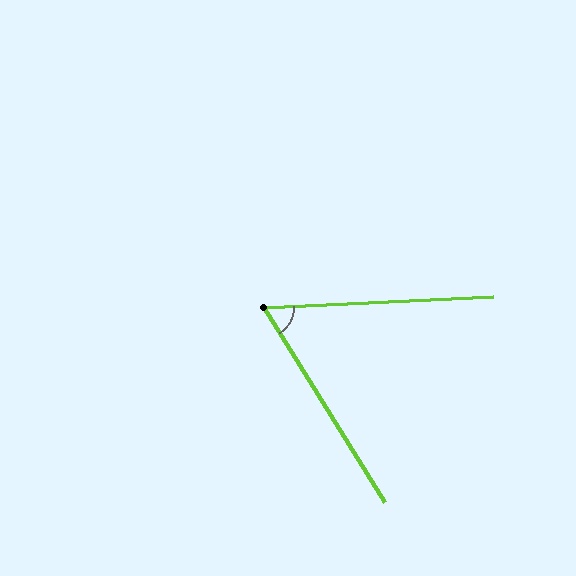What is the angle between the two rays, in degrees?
Approximately 61 degrees.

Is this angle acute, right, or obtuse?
It is acute.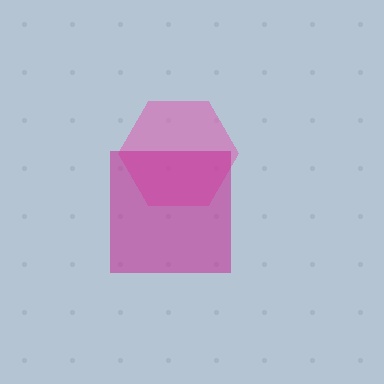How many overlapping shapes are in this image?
There are 2 overlapping shapes in the image.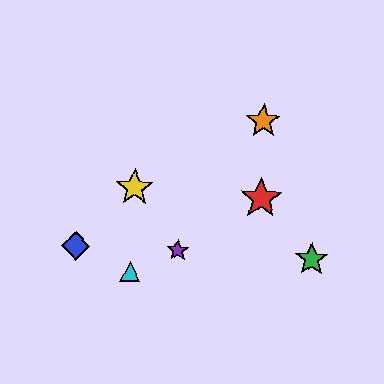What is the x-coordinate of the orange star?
The orange star is at x≈263.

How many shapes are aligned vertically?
2 shapes (the red star, the orange star) are aligned vertically.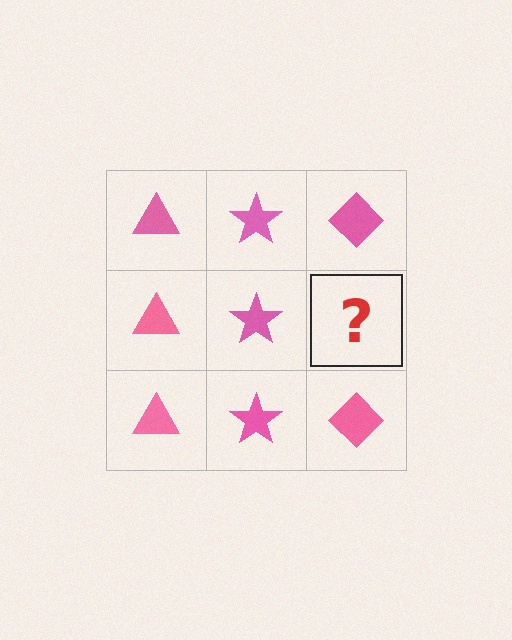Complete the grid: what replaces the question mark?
The question mark should be replaced with a pink diamond.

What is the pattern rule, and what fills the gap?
The rule is that each column has a consistent shape. The gap should be filled with a pink diamond.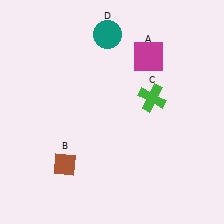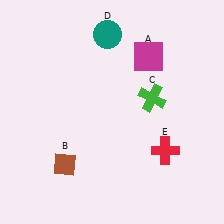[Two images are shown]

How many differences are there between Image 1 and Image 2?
There is 1 difference between the two images.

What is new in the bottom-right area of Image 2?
A red cross (E) was added in the bottom-right area of Image 2.